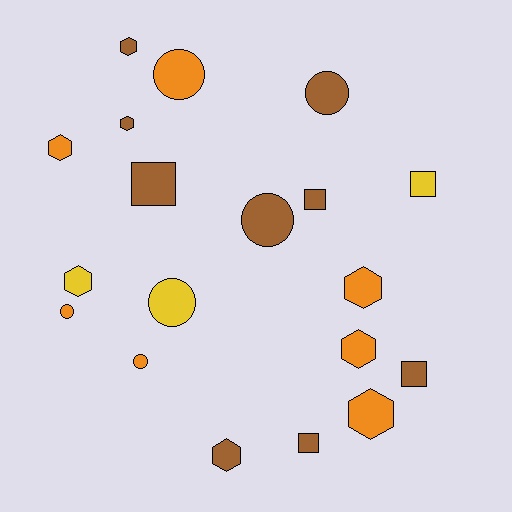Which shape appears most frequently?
Hexagon, with 8 objects.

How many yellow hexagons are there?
There is 1 yellow hexagon.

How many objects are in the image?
There are 19 objects.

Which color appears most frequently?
Brown, with 9 objects.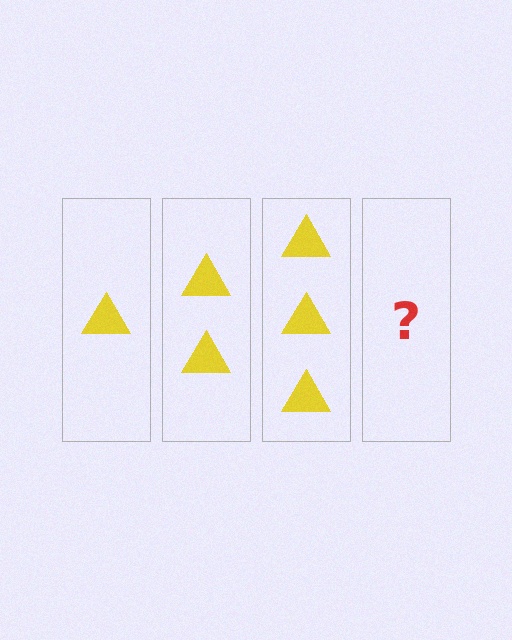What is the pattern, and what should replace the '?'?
The pattern is that each step adds one more triangle. The '?' should be 4 triangles.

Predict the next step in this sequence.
The next step is 4 triangles.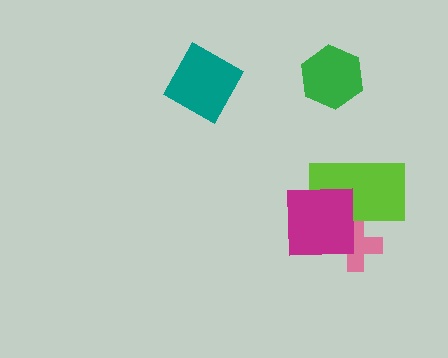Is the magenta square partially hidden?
No, no other shape covers it.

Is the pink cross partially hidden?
Yes, it is partially covered by another shape.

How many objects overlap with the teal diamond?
0 objects overlap with the teal diamond.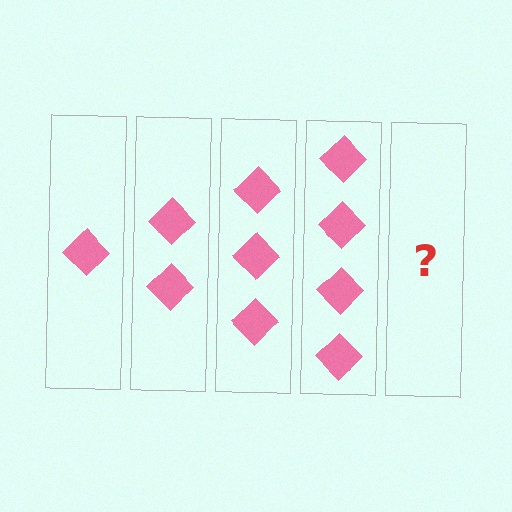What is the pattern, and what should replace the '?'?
The pattern is that each step adds one more diamond. The '?' should be 5 diamonds.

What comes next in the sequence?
The next element should be 5 diamonds.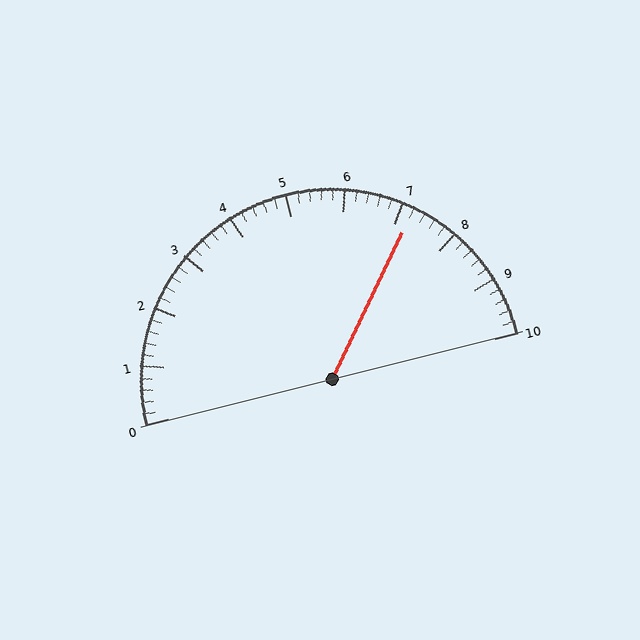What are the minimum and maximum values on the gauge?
The gauge ranges from 0 to 10.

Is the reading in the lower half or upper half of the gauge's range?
The reading is in the upper half of the range (0 to 10).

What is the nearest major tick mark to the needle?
The nearest major tick mark is 7.